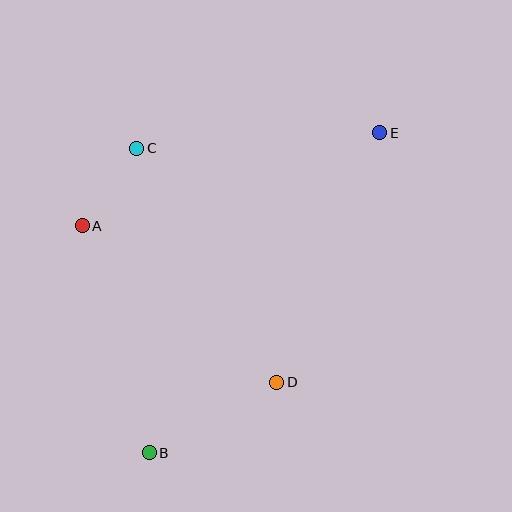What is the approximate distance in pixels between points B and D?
The distance between B and D is approximately 146 pixels.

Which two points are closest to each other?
Points A and C are closest to each other.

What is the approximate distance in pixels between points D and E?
The distance between D and E is approximately 270 pixels.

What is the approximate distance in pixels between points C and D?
The distance between C and D is approximately 272 pixels.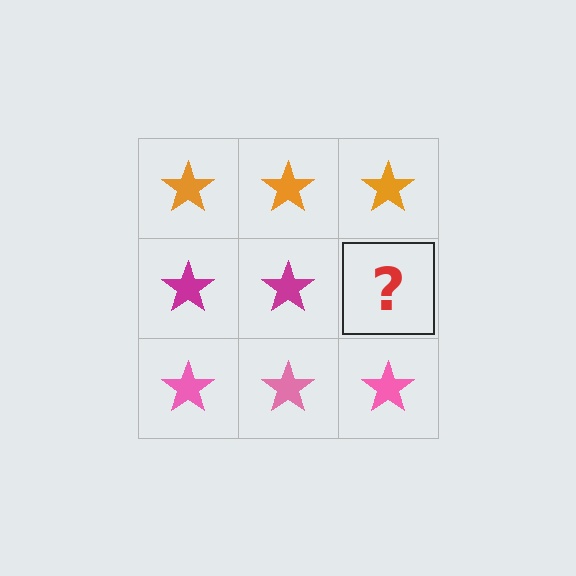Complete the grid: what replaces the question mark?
The question mark should be replaced with a magenta star.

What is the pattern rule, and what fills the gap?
The rule is that each row has a consistent color. The gap should be filled with a magenta star.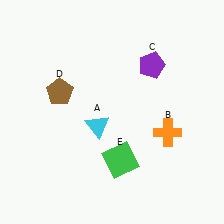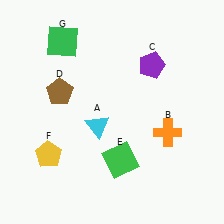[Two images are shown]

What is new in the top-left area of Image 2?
A green square (G) was added in the top-left area of Image 2.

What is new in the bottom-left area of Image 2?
A yellow pentagon (F) was added in the bottom-left area of Image 2.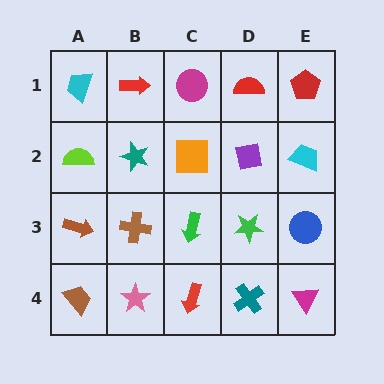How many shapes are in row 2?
5 shapes.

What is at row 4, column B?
A pink star.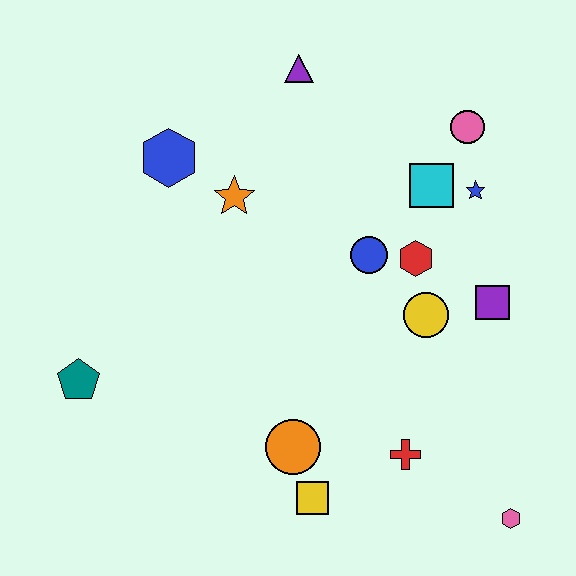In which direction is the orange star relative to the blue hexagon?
The orange star is to the right of the blue hexagon.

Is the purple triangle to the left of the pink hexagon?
Yes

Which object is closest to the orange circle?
The yellow square is closest to the orange circle.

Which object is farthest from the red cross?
The purple triangle is farthest from the red cross.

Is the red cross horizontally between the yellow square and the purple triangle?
No